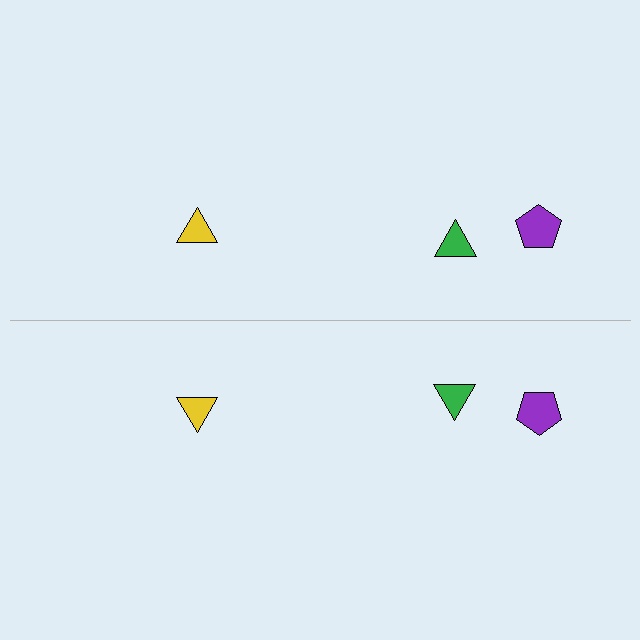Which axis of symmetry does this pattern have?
The pattern has a horizontal axis of symmetry running through the center of the image.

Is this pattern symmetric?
Yes, this pattern has bilateral (reflection) symmetry.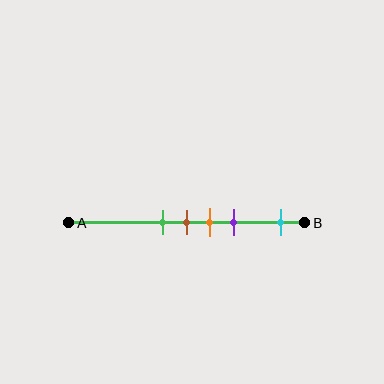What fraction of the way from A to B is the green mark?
The green mark is approximately 40% (0.4) of the way from A to B.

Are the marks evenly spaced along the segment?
No, the marks are not evenly spaced.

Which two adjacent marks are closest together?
The green and brown marks are the closest adjacent pair.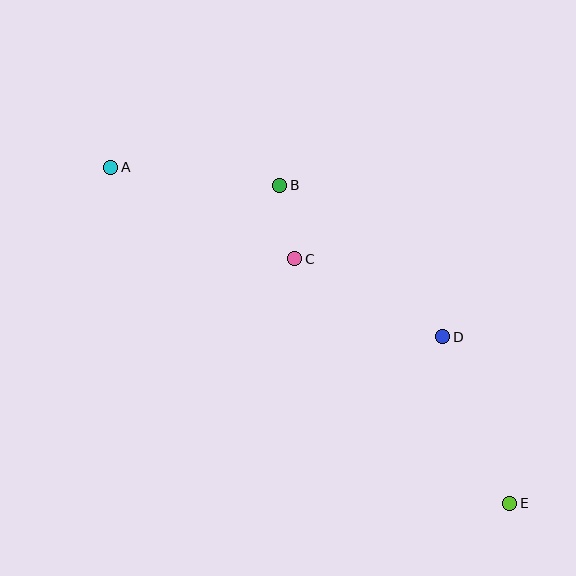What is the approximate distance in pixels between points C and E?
The distance between C and E is approximately 325 pixels.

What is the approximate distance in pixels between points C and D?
The distance between C and D is approximately 167 pixels.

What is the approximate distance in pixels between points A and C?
The distance between A and C is approximately 205 pixels.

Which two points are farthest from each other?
Points A and E are farthest from each other.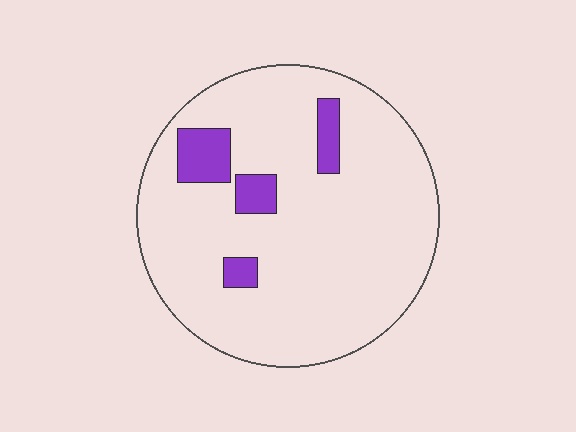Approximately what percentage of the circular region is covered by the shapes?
Approximately 10%.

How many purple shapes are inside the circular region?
4.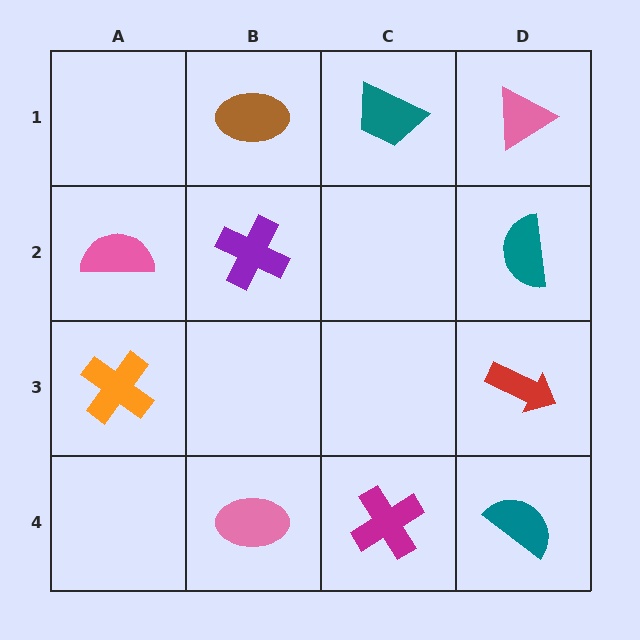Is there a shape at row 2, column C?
No, that cell is empty.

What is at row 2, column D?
A teal semicircle.